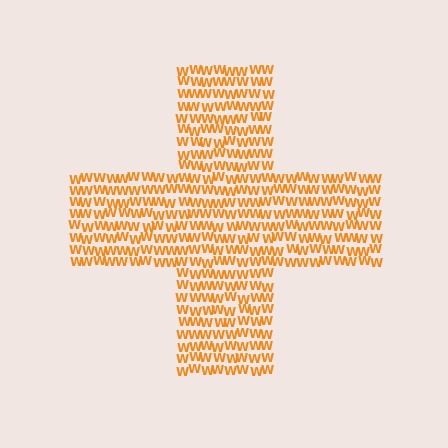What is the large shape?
The large shape is a cross.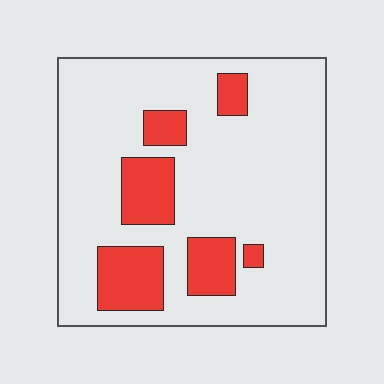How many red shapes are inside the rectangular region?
6.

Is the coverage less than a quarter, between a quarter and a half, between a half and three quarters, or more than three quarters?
Less than a quarter.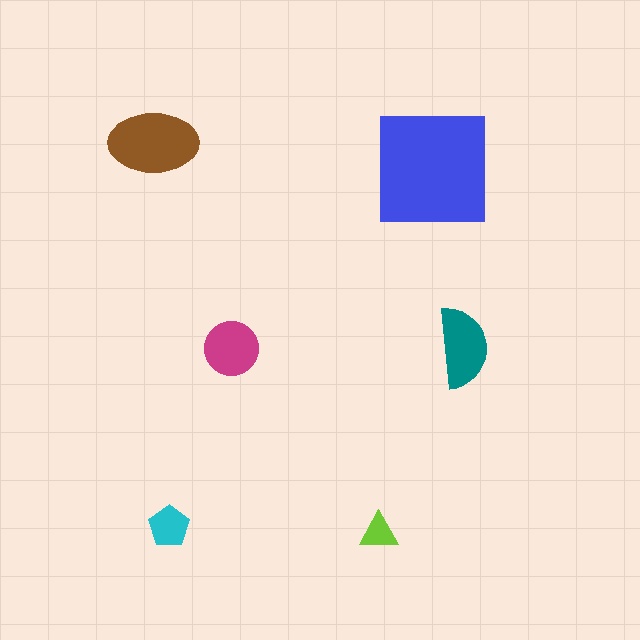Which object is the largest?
The blue square.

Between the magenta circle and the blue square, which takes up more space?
The blue square.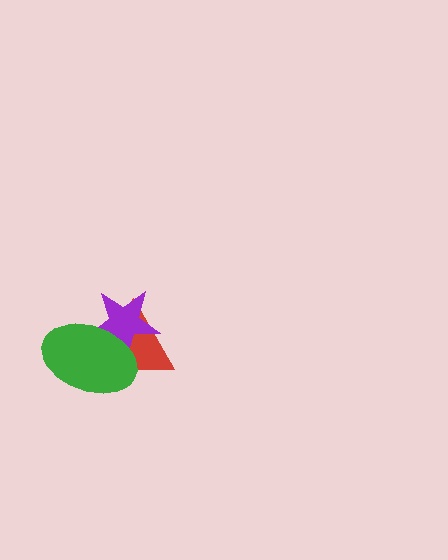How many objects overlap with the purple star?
2 objects overlap with the purple star.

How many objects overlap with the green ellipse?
2 objects overlap with the green ellipse.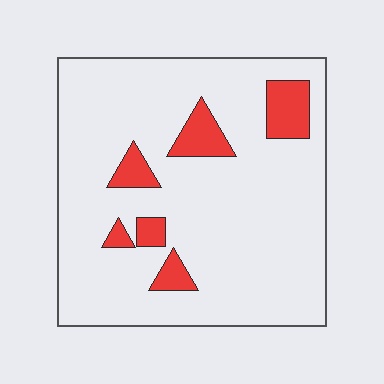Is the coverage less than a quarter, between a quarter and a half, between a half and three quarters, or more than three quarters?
Less than a quarter.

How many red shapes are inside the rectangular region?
6.